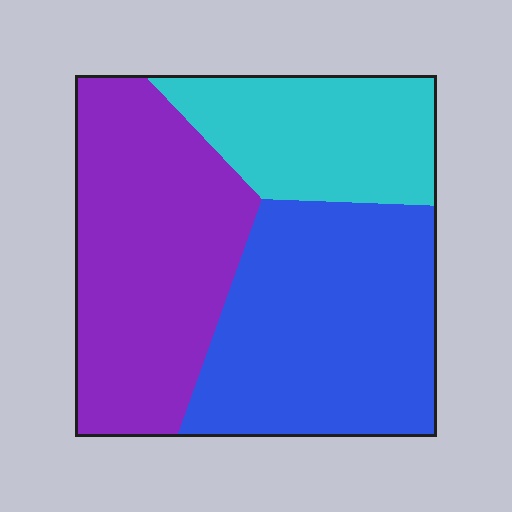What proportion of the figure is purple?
Purple takes up about three eighths (3/8) of the figure.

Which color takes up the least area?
Cyan, at roughly 25%.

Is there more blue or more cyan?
Blue.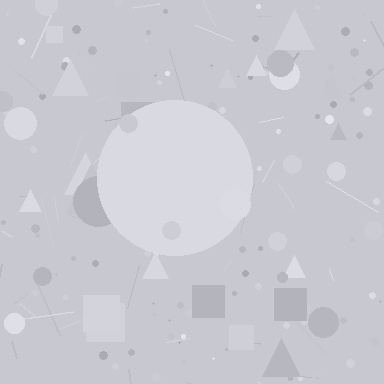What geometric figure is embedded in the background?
A circle is embedded in the background.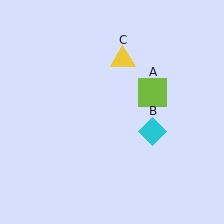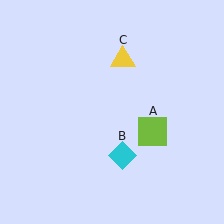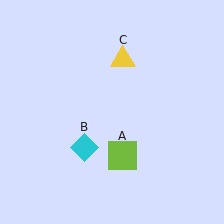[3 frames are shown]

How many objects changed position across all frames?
2 objects changed position: lime square (object A), cyan diamond (object B).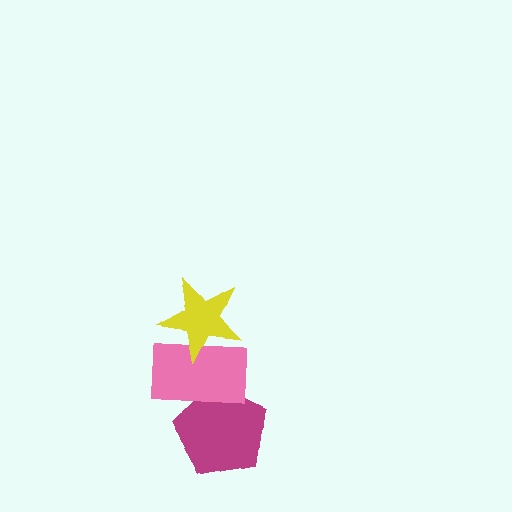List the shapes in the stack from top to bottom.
From top to bottom: the yellow star, the pink rectangle, the magenta pentagon.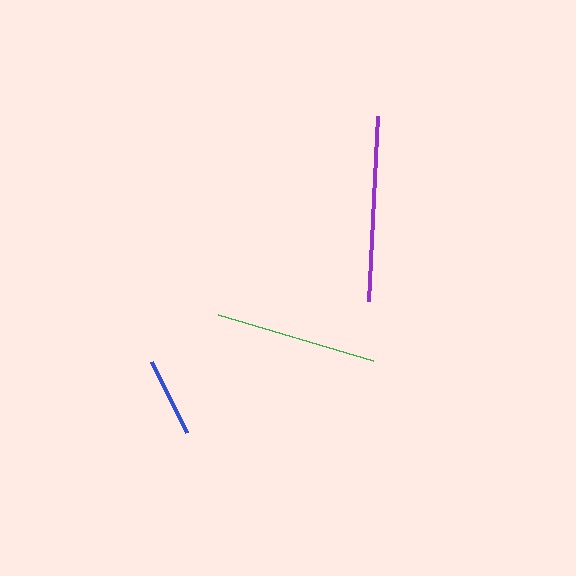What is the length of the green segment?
The green segment is approximately 161 pixels long.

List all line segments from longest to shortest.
From longest to shortest: purple, green, blue.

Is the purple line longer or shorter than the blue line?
The purple line is longer than the blue line.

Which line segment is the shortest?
The blue line is the shortest at approximately 79 pixels.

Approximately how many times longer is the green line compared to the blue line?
The green line is approximately 2.0 times the length of the blue line.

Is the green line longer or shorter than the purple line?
The purple line is longer than the green line.